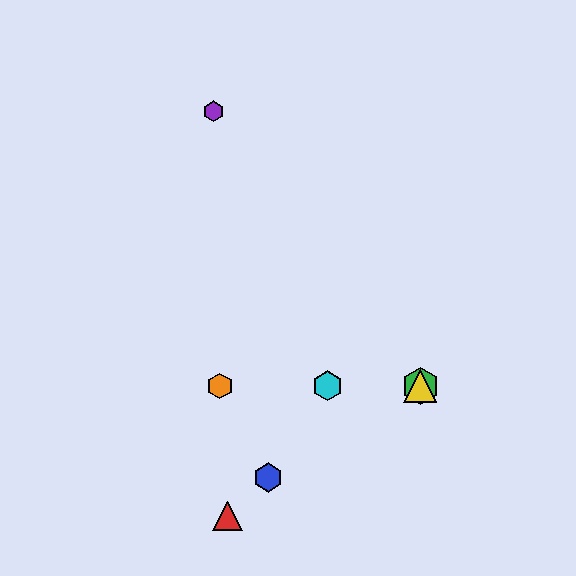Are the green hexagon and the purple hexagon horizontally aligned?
No, the green hexagon is at y≈386 and the purple hexagon is at y≈111.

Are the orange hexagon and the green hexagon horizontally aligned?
Yes, both are at y≈386.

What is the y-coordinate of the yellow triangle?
The yellow triangle is at y≈386.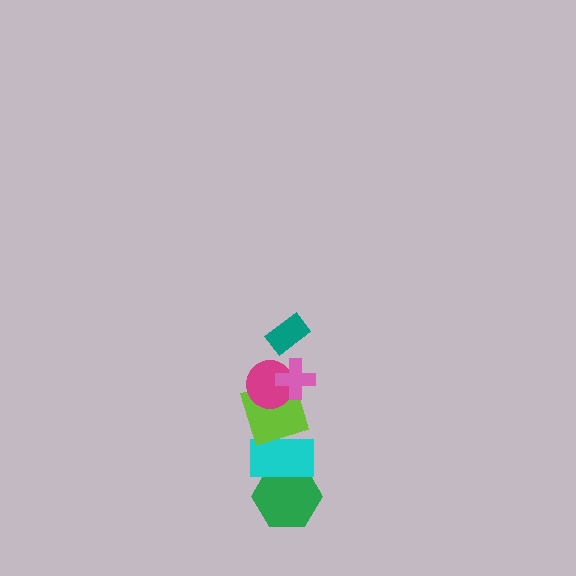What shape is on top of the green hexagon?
The cyan rectangle is on top of the green hexagon.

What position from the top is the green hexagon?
The green hexagon is 6th from the top.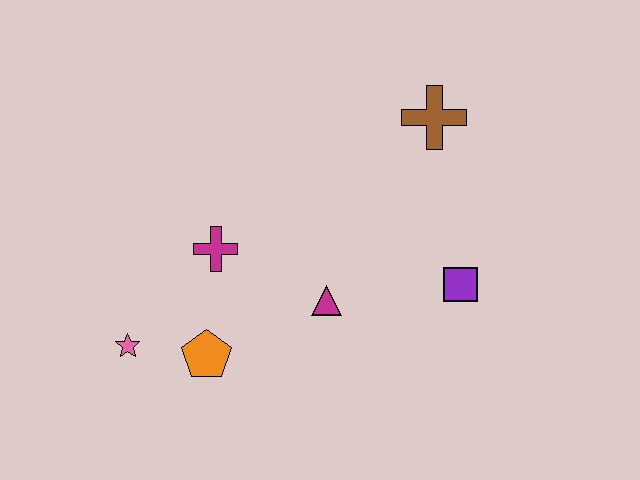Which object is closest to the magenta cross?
The orange pentagon is closest to the magenta cross.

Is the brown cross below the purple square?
No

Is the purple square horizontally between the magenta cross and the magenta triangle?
No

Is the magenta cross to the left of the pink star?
No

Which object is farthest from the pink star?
The brown cross is farthest from the pink star.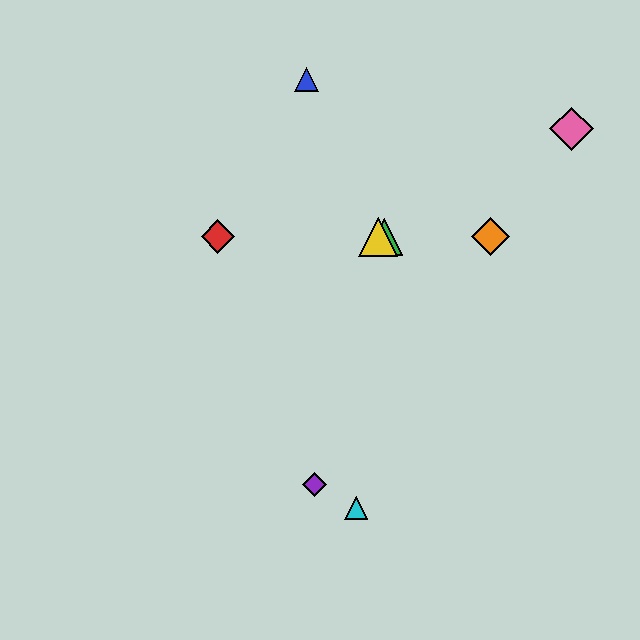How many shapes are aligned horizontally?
4 shapes (the red diamond, the green triangle, the yellow triangle, the orange diamond) are aligned horizontally.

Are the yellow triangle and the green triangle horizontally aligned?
Yes, both are at y≈237.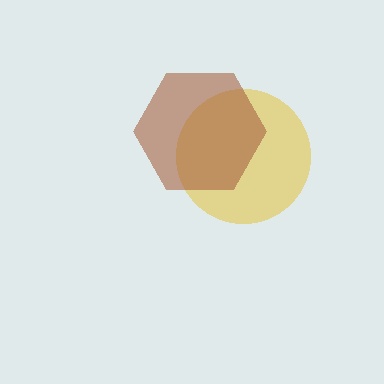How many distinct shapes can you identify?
There are 2 distinct shapes: a yellow circle, a brown hexagon.